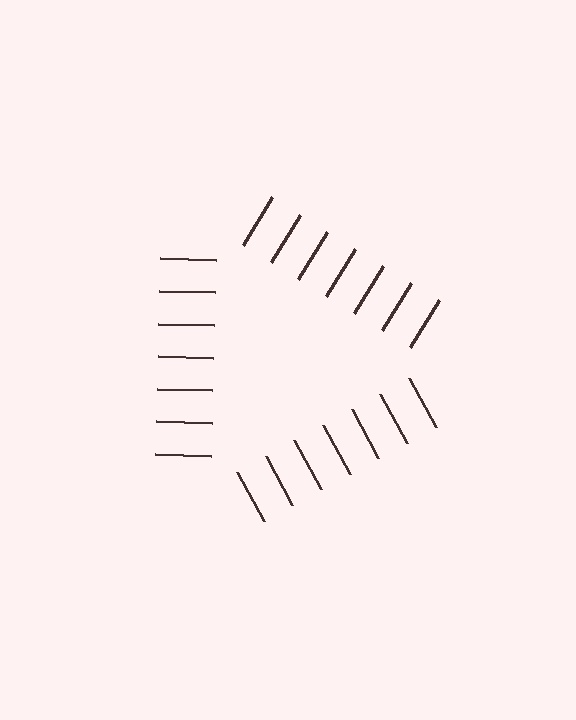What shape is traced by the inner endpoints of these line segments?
An illusory triangle — the line segments terminate on its edges but no continuous stroke is drawn.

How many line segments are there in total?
21 — 7 along each of the 3 edges.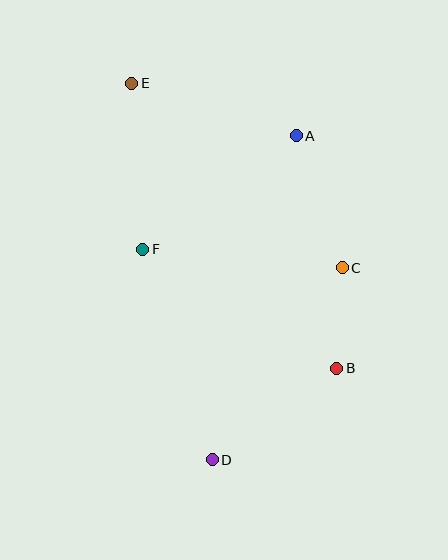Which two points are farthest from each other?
Points D and E are farthest from each other.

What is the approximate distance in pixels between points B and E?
The distance between B and E is approximately 351 pixels.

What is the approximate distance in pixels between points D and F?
The distance between D and F is approximately 222 pixels.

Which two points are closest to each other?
Points B and C are closest to each other.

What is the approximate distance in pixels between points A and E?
The distance between A and E is approximately 173 pixels.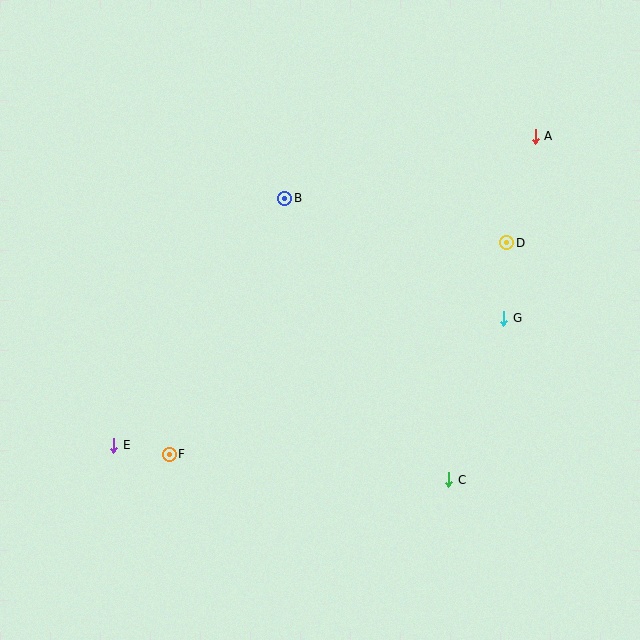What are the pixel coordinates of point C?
Point C is at (449, 480).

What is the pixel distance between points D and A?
The distance between D and A is 110 pixels.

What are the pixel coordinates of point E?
Point E is at (114, 445).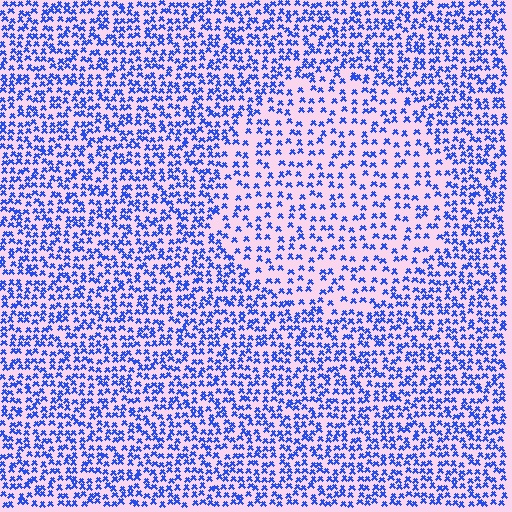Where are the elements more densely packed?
The elements are more densely packed outside the circle boundary.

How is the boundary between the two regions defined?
The boundary is defined by a change in element density (approximately 1.8x ratio). All elements are the same color, size, and shape.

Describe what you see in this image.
The image contains small blue elements arranged at two different densities. A circle-shaped region is visible where the elements are less densely packed than the surrounding area.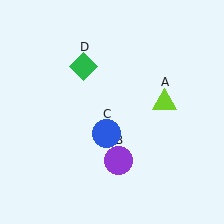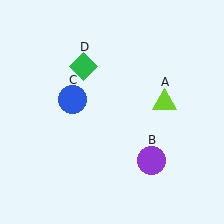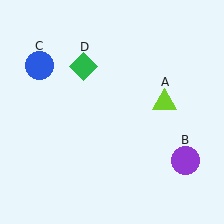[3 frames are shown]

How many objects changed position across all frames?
2 objects changed position: purple circle (object B), blue circle (object C).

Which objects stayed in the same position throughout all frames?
Lime triangle (object A) and green diamond (object D) remained stationary.